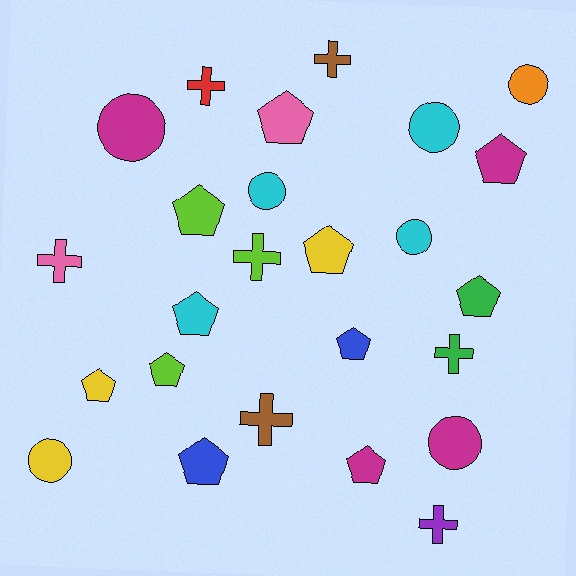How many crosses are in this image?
There are 7 crosses.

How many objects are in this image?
There are 25 objects.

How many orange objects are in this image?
There is 1 orange object.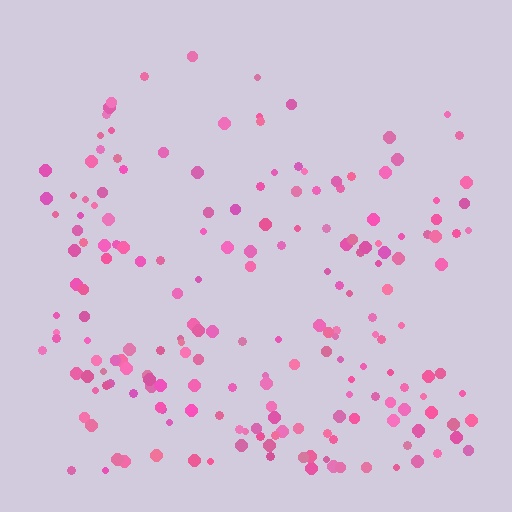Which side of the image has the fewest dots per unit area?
The top.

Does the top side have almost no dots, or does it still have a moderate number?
Still a moderate number, just noticeably fewer than the bottom.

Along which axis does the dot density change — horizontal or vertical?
Vertical.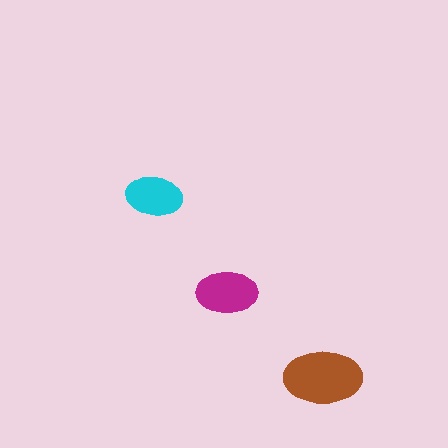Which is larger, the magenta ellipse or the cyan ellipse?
The magenta one.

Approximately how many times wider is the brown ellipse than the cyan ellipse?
About 1.5 times wider.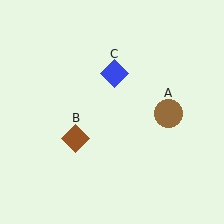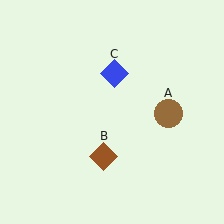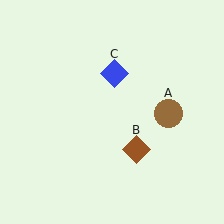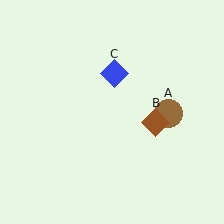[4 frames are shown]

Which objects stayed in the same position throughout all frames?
Brown circle (object A) and blue diamond (object C) remained stationary.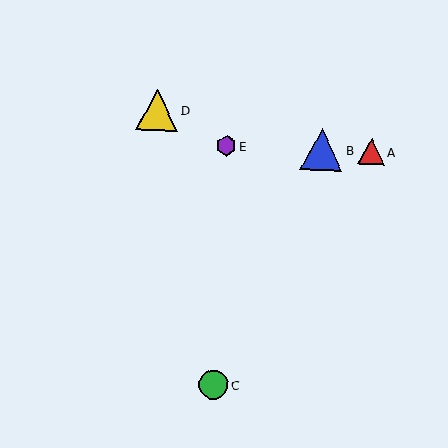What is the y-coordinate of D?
Object D is at y≈110.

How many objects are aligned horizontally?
3 objects (A, B, E) are aligned horizontally.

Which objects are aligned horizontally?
Objects A, B, E are aligned horizontally.